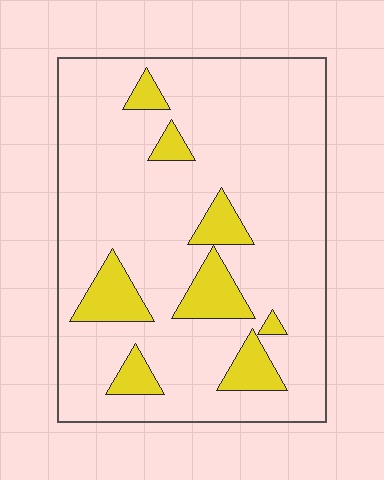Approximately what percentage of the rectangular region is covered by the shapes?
Approximately 15%.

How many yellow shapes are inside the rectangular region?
8.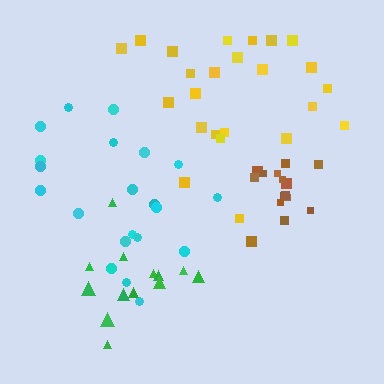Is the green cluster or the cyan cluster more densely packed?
Green.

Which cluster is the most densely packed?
Brown.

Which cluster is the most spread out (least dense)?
Cyan.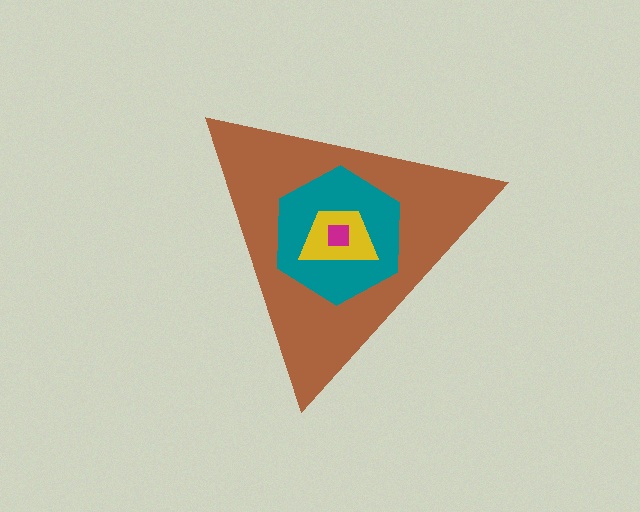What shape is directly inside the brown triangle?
The teal hexagon.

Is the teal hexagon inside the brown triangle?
Yes.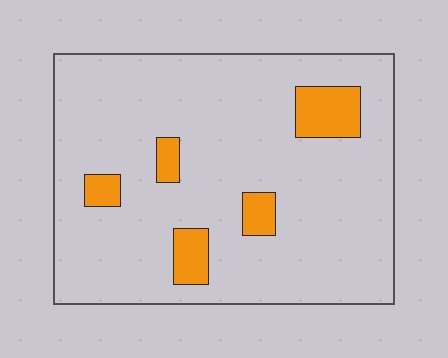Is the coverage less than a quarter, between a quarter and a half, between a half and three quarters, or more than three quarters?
Less than a quarter.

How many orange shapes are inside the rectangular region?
5.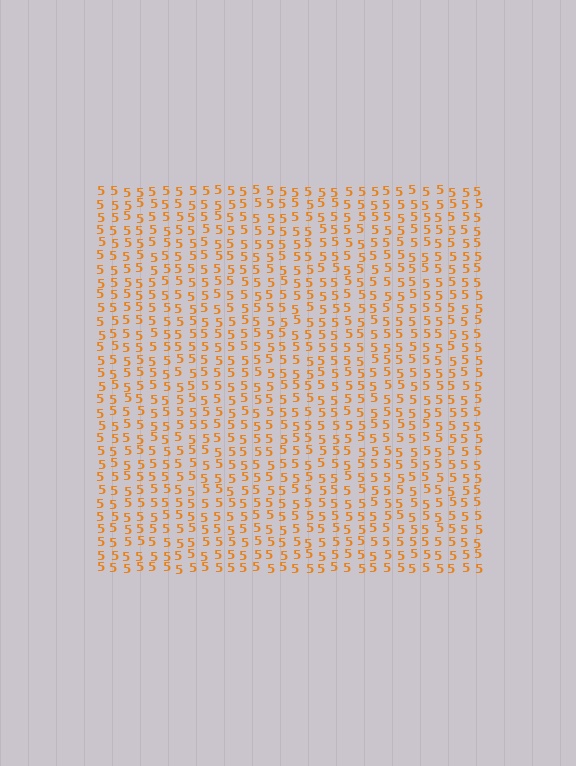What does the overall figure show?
The overall figure shows a square.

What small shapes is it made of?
It is made of small digit 5's.